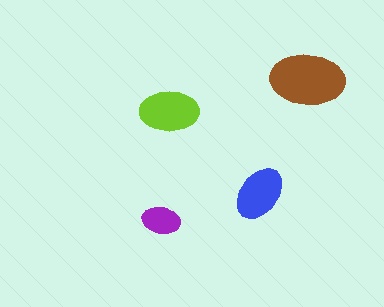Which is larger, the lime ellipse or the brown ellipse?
The brown one.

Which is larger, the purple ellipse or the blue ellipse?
The blue one.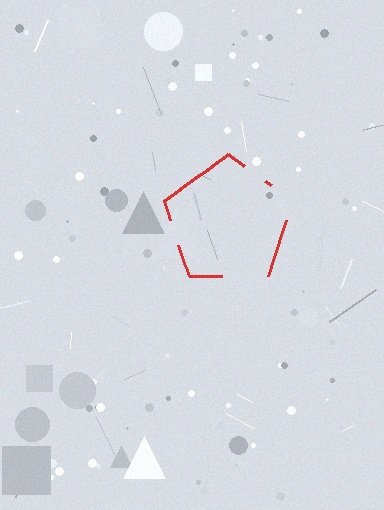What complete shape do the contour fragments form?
The contour fragments form a pentagon.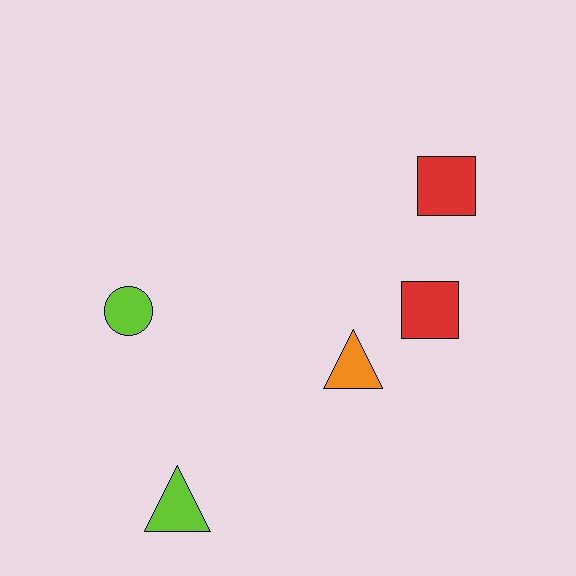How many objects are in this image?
There are 5 objects.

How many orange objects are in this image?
There is 1 orange object.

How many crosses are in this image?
There are no crosses.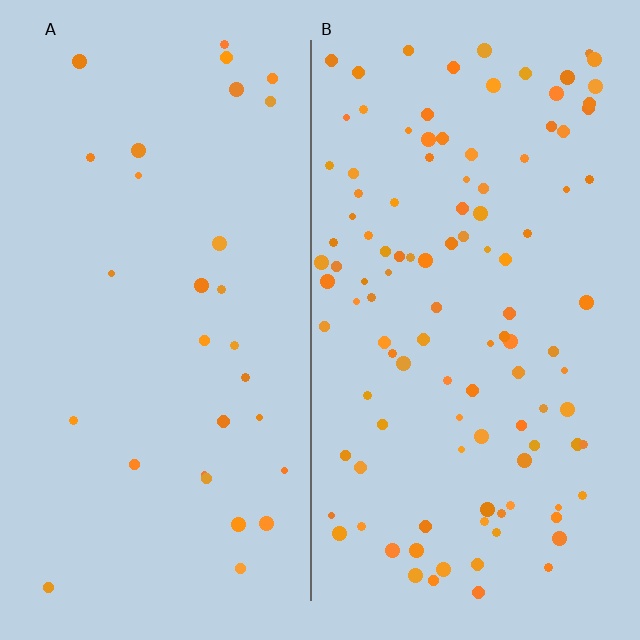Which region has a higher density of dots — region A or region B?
B (the right).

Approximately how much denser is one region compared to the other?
Approximately 3.6× — region B over region A.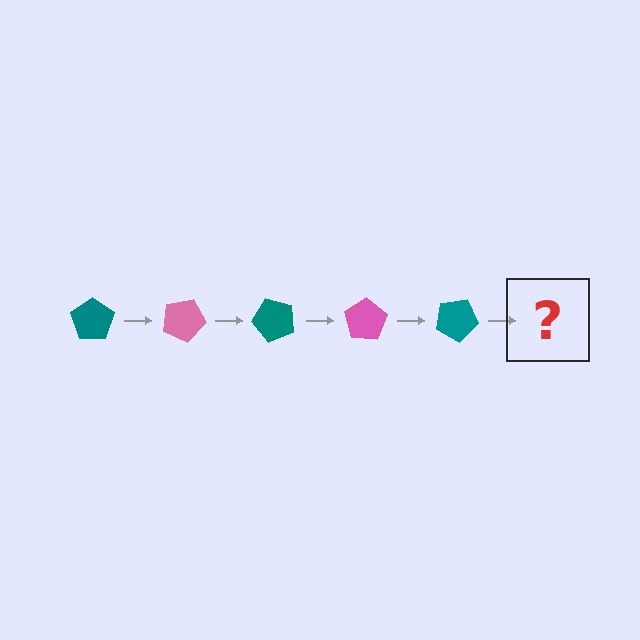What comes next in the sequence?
The next element should be a pink pentagon, rotated 125 degrees from the start.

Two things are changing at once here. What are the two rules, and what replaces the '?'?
The two rules are that it rotates 25 degrees each step and the color cycles through teal and pink. The '?' should be a pink pentagon, rotated 125 degrees from the start.